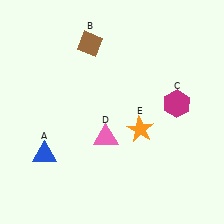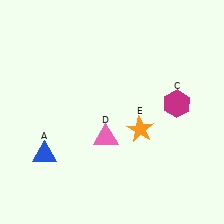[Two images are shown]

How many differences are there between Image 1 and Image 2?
There is 1 difference between the two images.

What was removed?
The brown diamond (B) was removed in Image 2.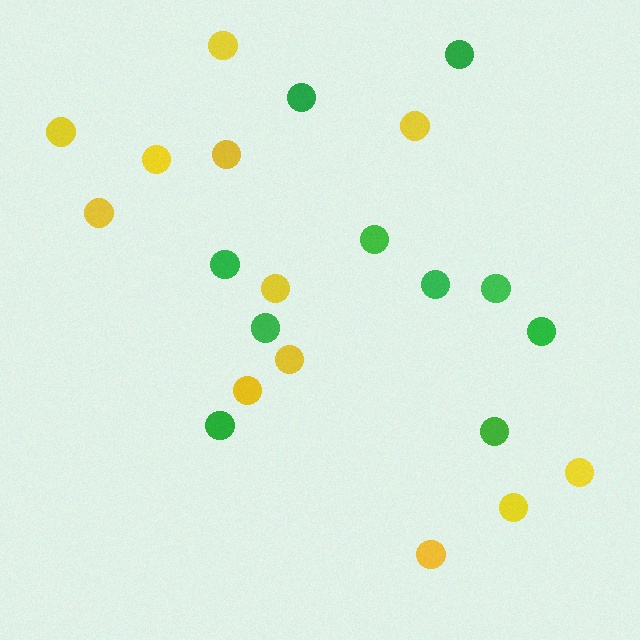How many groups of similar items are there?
There are 2 groups: one group of green circles (10) and one group of yellow circles (12).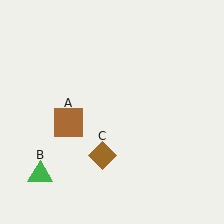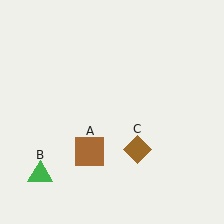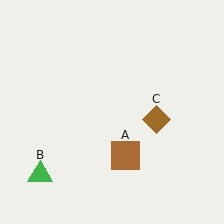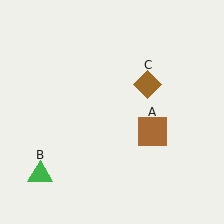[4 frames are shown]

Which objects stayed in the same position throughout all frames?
Green triangle (object B) remained stationary.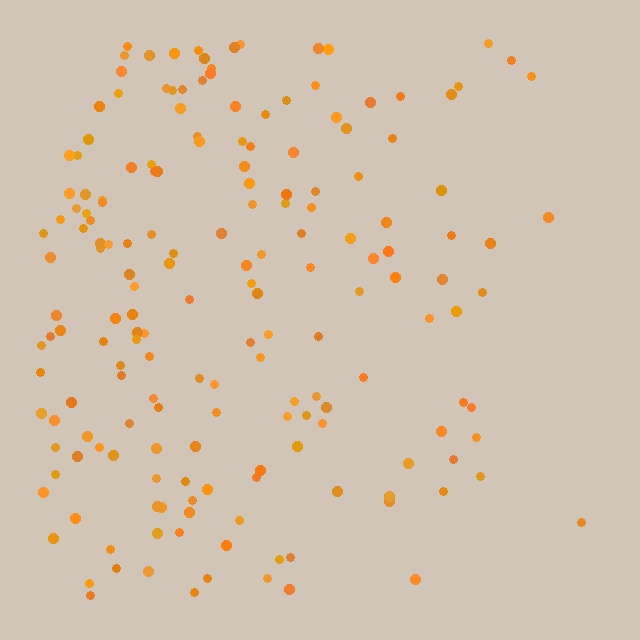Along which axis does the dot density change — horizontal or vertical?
Horizontal.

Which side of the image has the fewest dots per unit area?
The right.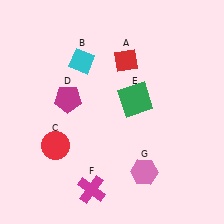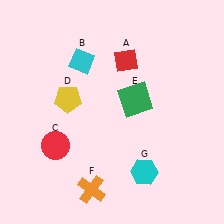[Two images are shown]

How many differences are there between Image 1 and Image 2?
There are 3 differences between the two images.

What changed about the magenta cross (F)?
In Image 1, F is magenta. In Image 2, it changed to orange.